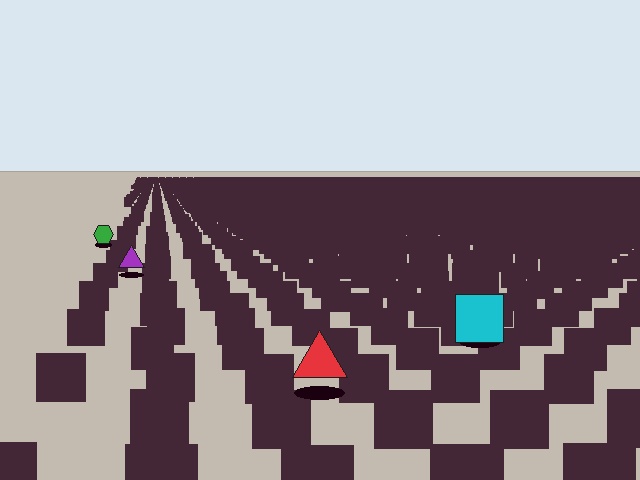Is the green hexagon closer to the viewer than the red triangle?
No. The red triangle is closer — you can tell from the texture gradient: the ground texture is coarser near it.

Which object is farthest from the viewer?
The green hexagon is farthest from the viewer. It appears smaller and the ground texture around it is denser.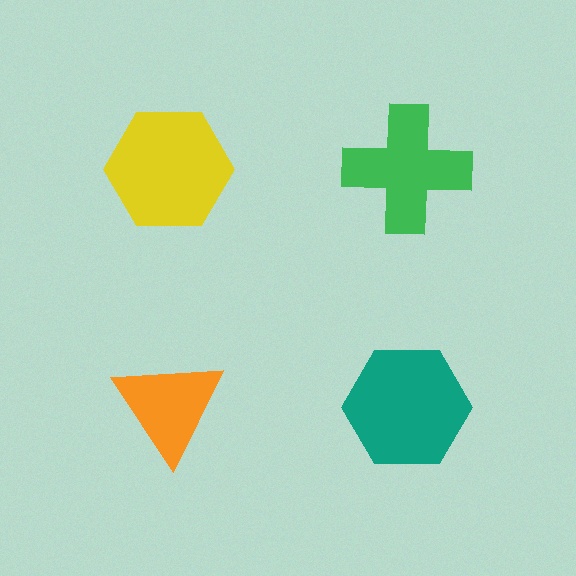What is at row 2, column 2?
A teal hexagon.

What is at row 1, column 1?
A yellow hexagon.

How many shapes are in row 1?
2 shapes.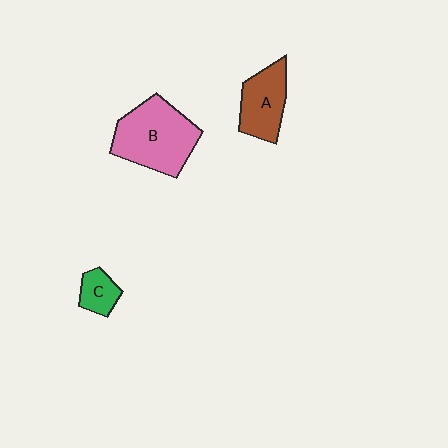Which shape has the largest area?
Shape B (pink).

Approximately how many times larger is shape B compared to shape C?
Approximately 3.2 times.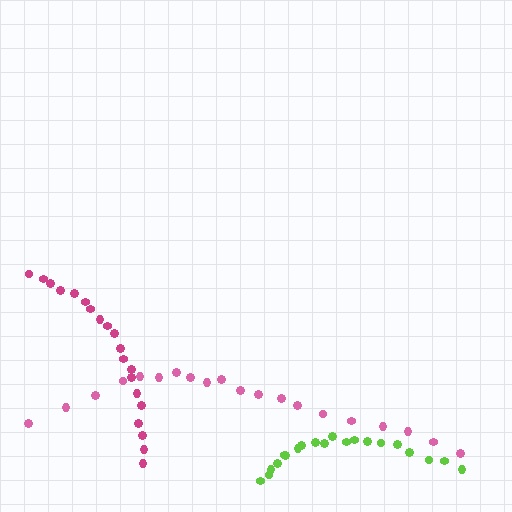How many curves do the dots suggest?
There are 3 distinct paths.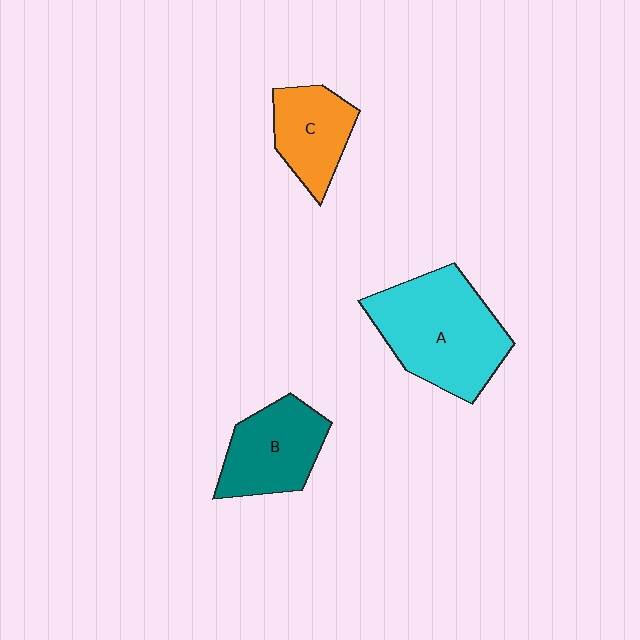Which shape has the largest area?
Shape A (cyan).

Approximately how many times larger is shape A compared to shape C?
Approximately 1.9 times.